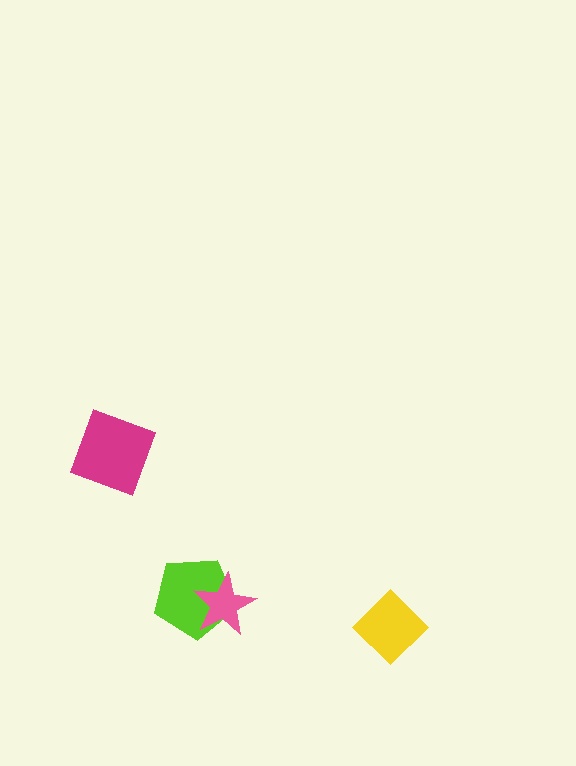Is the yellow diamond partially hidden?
No, no other shape covers it.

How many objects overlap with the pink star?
1 object overlaps with the pink star.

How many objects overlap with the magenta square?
0 objects overlap with the magenta square.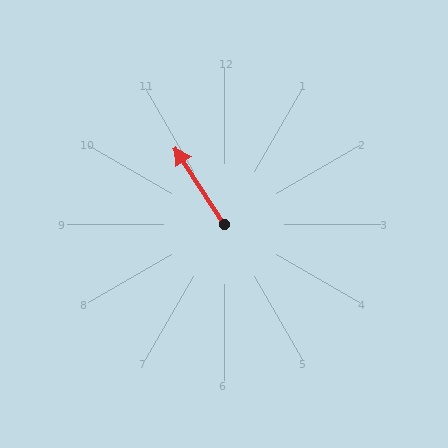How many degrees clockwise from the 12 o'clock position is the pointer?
Approximately 327 degrees.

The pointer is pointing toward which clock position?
Roughly 11 o'clock.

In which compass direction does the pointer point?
Northwest.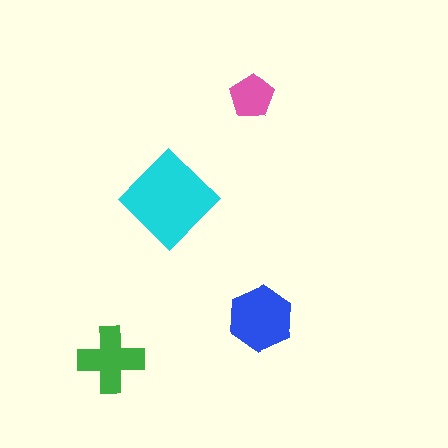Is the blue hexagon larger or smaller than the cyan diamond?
Smaller.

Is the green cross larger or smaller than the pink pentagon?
Larger.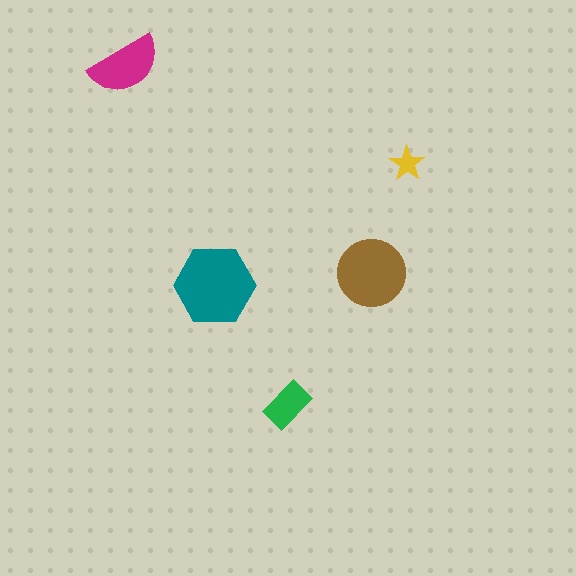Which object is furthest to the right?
The yellow star is rightmost.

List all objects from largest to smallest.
The teal hexagon, the brown circle, the magenta semicircle, the green rectangle, the yellow star.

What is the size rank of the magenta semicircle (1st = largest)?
3rd.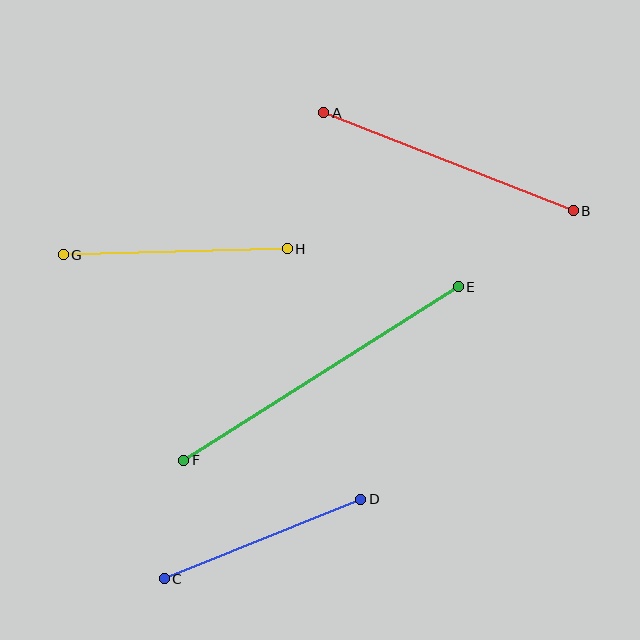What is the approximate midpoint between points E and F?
The midpoint is at approximately (321, 374) pixels.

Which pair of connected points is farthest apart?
Points E and F are farthest apart.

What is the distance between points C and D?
The distance is approximately 212 pixels.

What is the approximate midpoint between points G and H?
The midpoint is at approximately (175, 252) pixels.